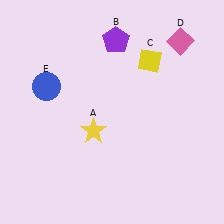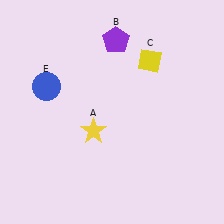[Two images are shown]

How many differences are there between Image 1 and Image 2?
There is 1 difference between the two images.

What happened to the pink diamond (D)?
The pink diamond (D) was removed in Image 2. It was in the top-right area of Image 1.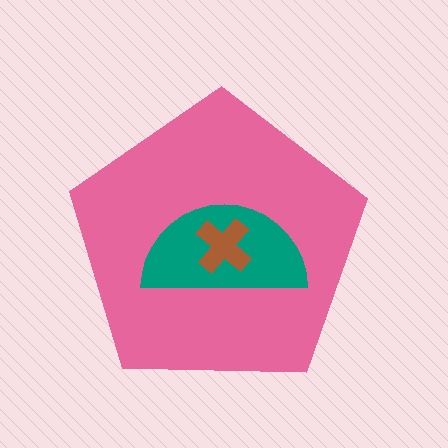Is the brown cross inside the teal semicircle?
Yes.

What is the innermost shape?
The brown cross.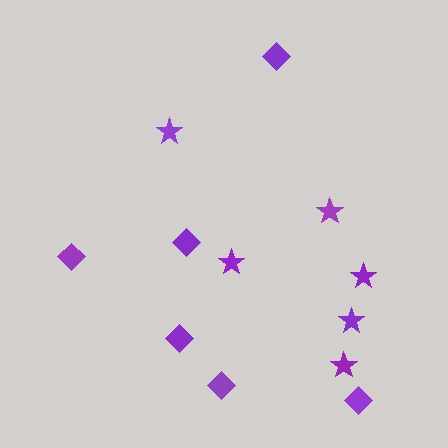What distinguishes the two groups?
There are 2 groups: one group of stars (6) and one group of diamonds (6).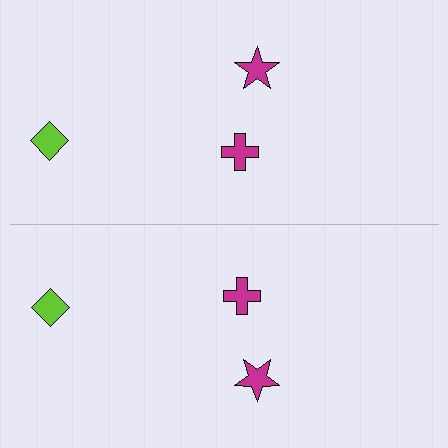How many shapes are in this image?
There are 6 shapes in this image.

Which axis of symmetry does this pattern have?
The pattern has a horizontal axis of symmetry running through the center of the image.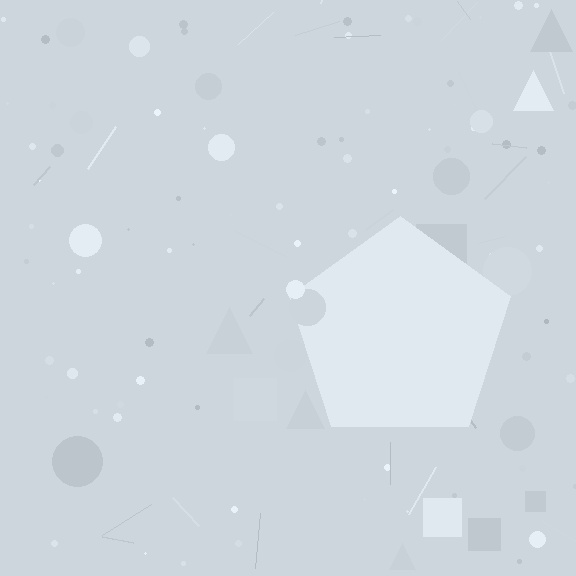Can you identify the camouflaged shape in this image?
The camouflaged shape is a pentagon.